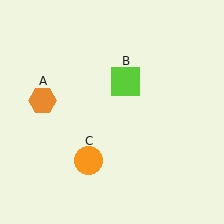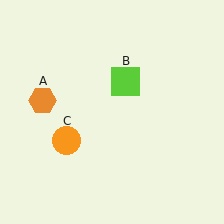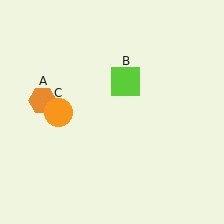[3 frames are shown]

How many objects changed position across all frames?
1 object changed position: orange circle (object C).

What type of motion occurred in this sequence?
The orange circle (object C) rotated clockwise around the center of the scene.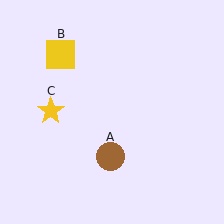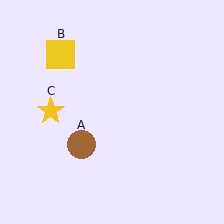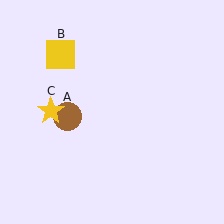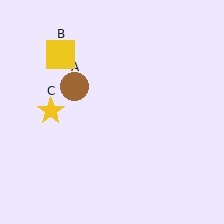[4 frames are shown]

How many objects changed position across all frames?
1 object changed position: brown circle (object A).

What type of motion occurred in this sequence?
The brown circle (object A) rotated clockwise around the center of the scene.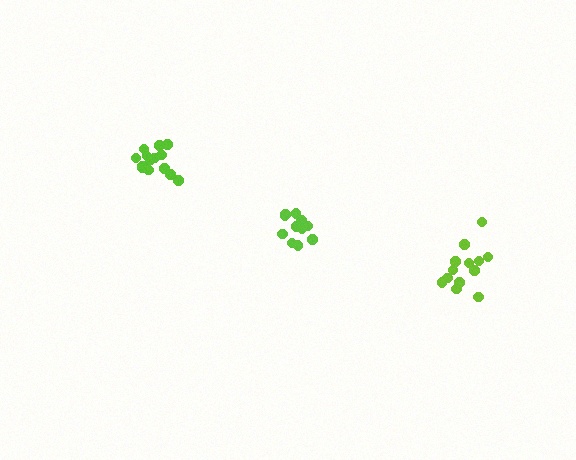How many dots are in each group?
Group 1: 11 dots, Group 2: 14 dots, Group 3: 13 dots (38 total).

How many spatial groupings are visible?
There are 3 spatial groupings.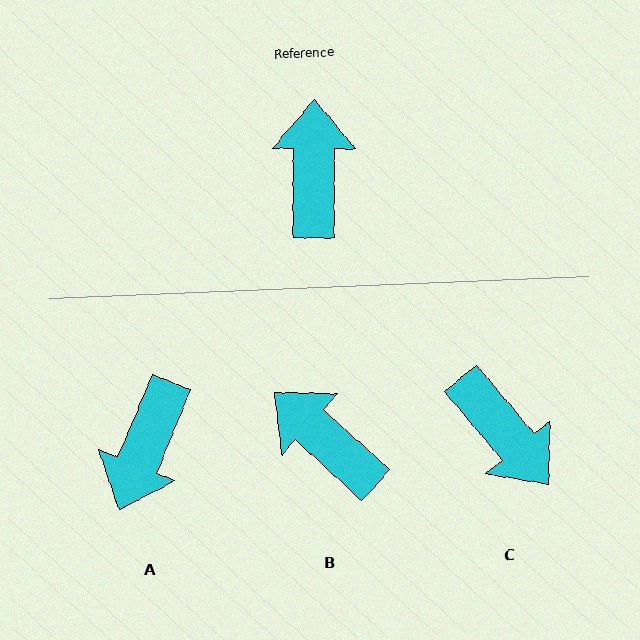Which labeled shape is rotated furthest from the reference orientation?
A, about 158 degrees away.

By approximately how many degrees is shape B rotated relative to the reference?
Approximately 48 degrees counter-clockwise.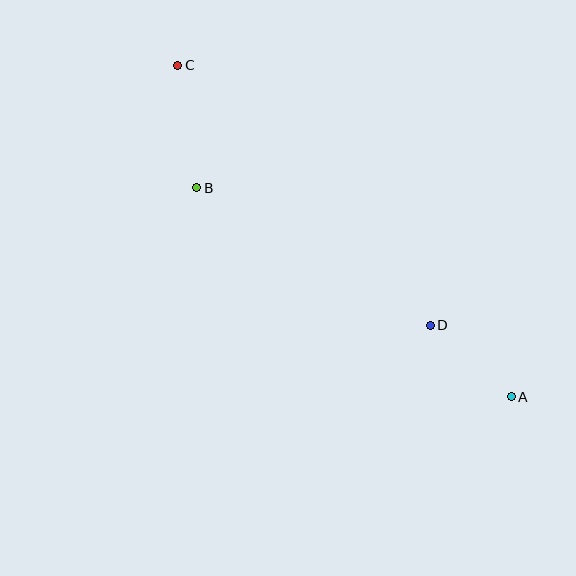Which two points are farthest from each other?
Points A and C are farthest from each other.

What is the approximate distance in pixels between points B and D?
The distance between B and D is approximately 271 pixels.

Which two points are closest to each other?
Points A and D are closest to each other.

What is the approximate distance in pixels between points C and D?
The distance between C and D is approximately 362 pixels.